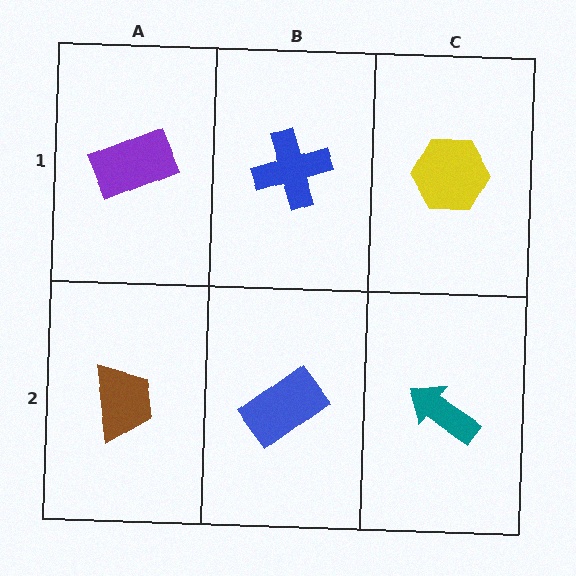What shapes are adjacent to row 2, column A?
A purple rectangle (row 1, column A), a blue rectangle (row 2, column B).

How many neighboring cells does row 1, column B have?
3.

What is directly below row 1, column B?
A blue rectangle.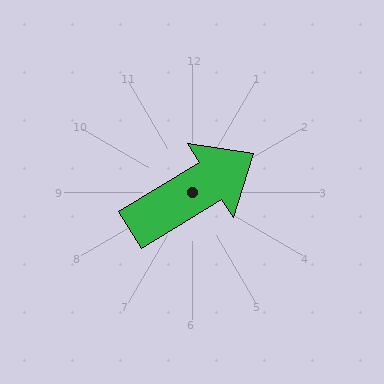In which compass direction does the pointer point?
Northeast.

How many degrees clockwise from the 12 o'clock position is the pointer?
Approximately 58 degrees.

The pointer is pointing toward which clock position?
Roughly 2 o'clock.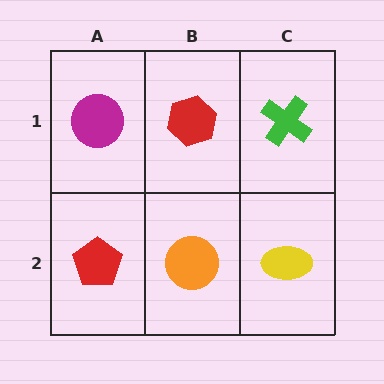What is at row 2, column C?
A yellow ellipse.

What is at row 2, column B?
An orange circle.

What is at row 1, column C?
A green cross.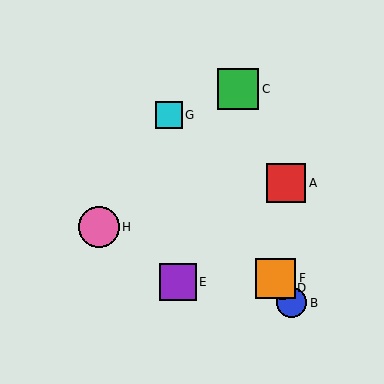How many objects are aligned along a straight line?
4 objects (B, D, F, G) are aligned along a straight line.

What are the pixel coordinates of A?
Object A is at (286, 183).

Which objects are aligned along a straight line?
Objects B, D, F, G are aligned along a straight line.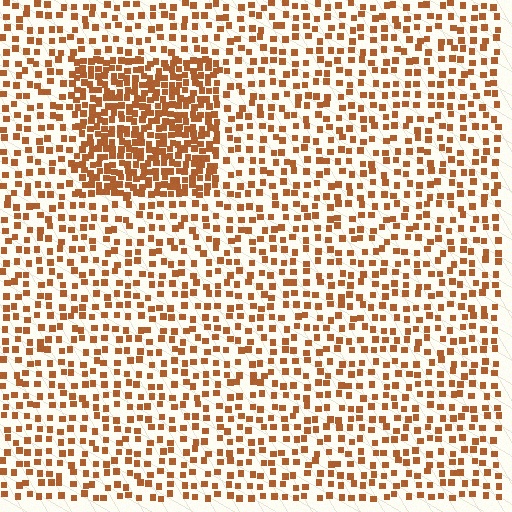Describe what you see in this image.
The image contains small brown elements arranged at two different densities. A rectangle-shaped region is visible where the elements are more densely packed than the surrounding area.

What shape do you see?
I see a rectangle.